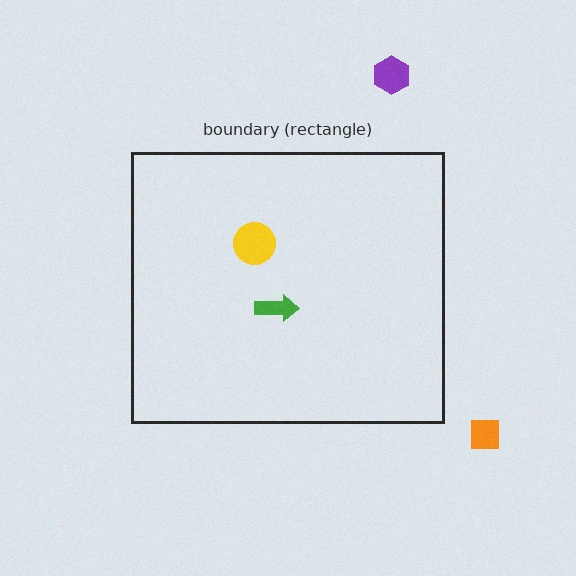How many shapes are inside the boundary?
2 inside, 2 outside.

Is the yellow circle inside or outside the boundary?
Inside.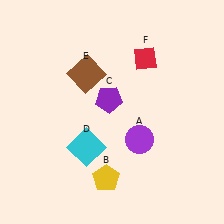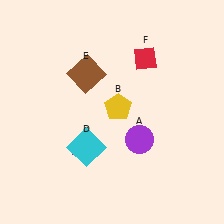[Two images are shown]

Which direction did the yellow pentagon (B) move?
The yellow pentagon (B) moved up.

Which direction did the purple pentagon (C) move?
The purple pentagon (C) moved down.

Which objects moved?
The objects that moved are: the yellow pentagon (B), the purple pentagon (C).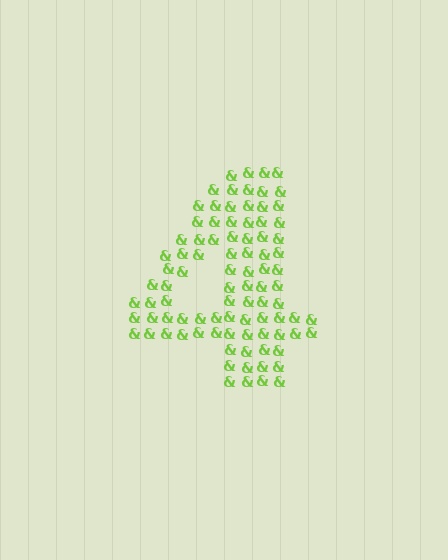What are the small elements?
The small elements are ampersands.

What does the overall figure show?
The overall figure shows the digit 4.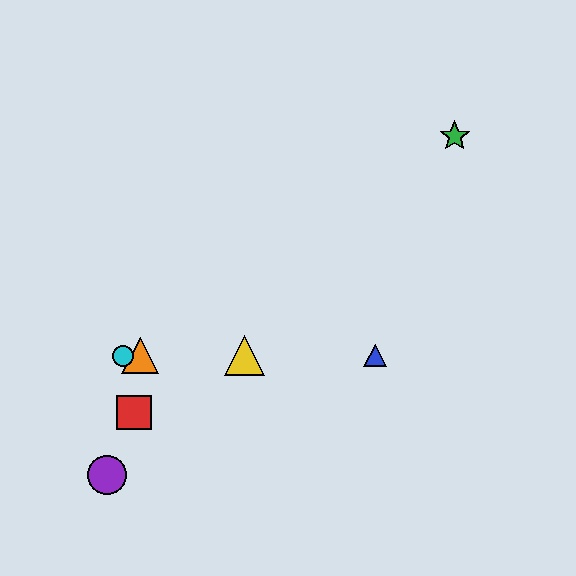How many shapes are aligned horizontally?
4 shapes (the blue triangle, the yellow triangle, the orange triangle, the cyan circle) are aligned horizontally.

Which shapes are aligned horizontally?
The blue triangle, the yellow triangle, the orange triangle, the cyan circle are aligned horizontally.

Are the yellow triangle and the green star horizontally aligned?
No, the yellow triangle is at y≈356 and the green star is at y≈136.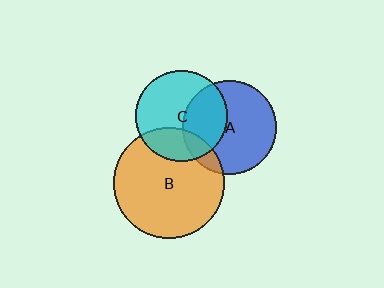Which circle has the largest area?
Circle B (orange).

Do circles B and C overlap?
Yes.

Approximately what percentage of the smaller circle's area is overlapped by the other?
Approximately 25%.